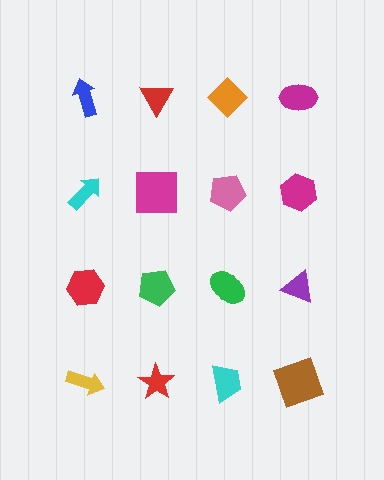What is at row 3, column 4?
A purple triangle.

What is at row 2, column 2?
A magenta square.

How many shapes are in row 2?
4 shapes.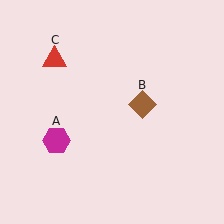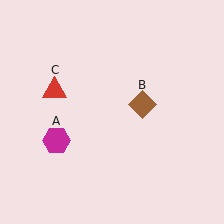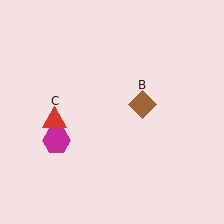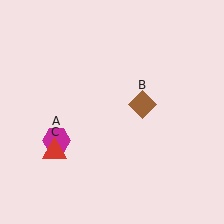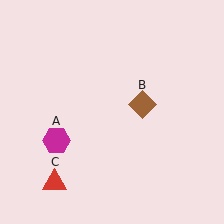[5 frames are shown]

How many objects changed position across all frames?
1 object changed position: red triangle (object C).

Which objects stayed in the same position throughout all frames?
Magenta hexagon (object A) and brown diamond (object B) remained stationary.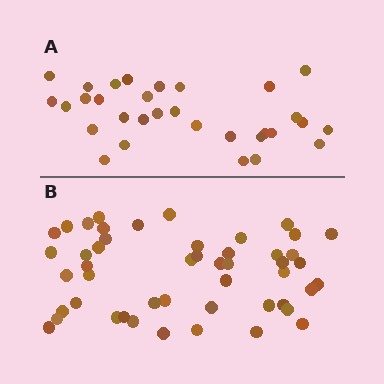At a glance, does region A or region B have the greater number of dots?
Region B (the bottom region) has more dots.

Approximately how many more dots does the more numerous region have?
Region B has approximately 20 more dots than region A.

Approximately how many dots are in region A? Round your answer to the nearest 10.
About 30 dots. (The exact count is 31, which rounds to 30.)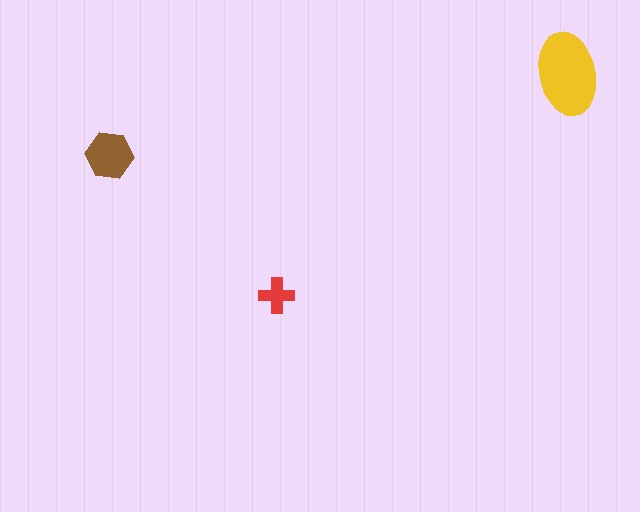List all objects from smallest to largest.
The red cross, the brown hexagon, the yellow ellipse.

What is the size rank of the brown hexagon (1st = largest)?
2nd.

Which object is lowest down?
The red cross is bottommost.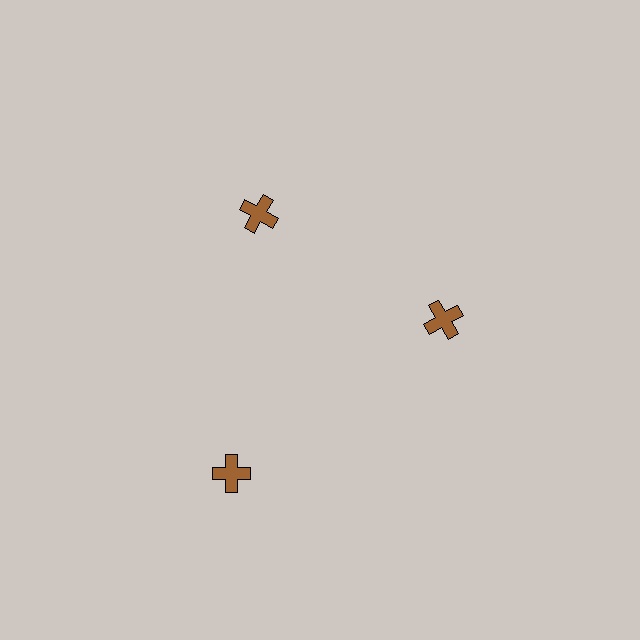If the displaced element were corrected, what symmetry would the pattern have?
It would have 3-fold rotational symmetry — the pattern would map onto itself every 120 degrees.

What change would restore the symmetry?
The symmetry would be restored by moving it inward, back onto the ring so that all 3 crosses sit at equal angles and equal distance from the center.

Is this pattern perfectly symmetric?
No. The 3 brown crosses are arranged in a ring, but one element near the 7 o'clock position is pushed outward from the center, breaking the 3-fold rotational symmetry.